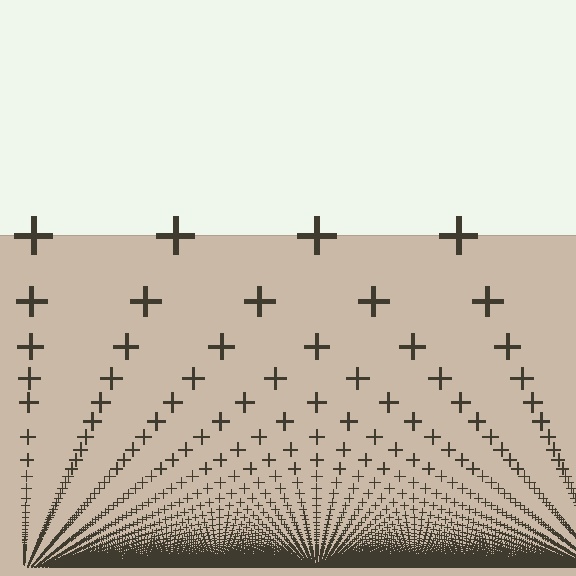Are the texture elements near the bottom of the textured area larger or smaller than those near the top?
Smaller. The gradient is inverted — elements near the bottom are smaller and denser.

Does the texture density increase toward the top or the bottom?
Density increases toward the bottom.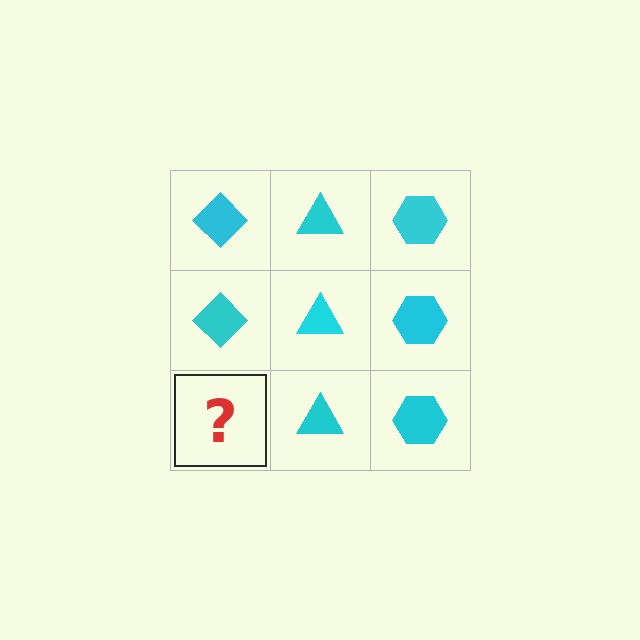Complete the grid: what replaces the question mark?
The question mark should be replaced with a cyan diamond.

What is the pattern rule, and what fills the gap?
The rule is that each column has a consistent shape. The gap should be filled with a cyan diamond.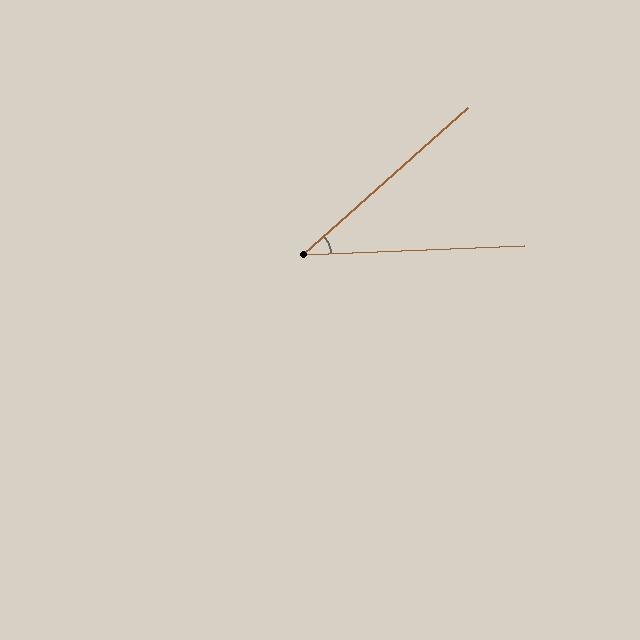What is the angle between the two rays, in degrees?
Approximately 40 degrees.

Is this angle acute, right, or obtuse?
It is acute.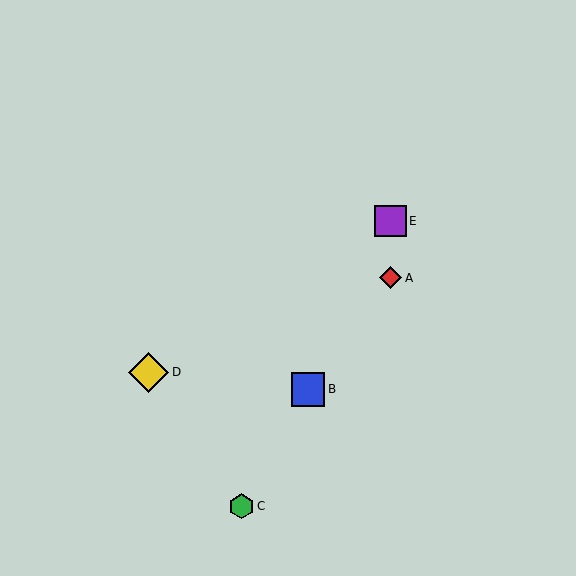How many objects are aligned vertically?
2 objects (A, E) are aligned vertically.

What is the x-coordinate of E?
Object E is at x≈391.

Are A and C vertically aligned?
No, A is at x≈391 and C is at x≈242.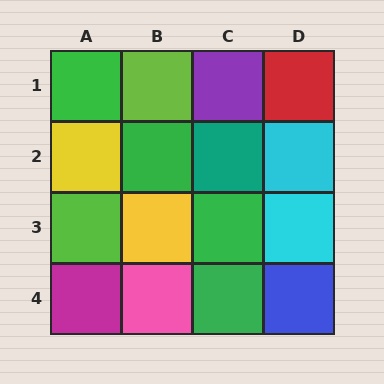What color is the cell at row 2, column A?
Yellow.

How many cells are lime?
2 cells are lime.